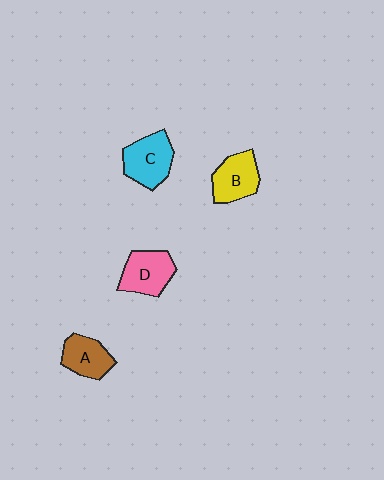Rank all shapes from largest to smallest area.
From largest to smallest: C (cyan), D (pink), B (yellow), A (brown).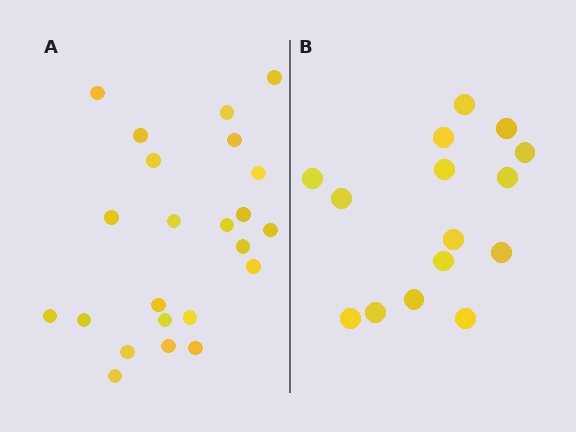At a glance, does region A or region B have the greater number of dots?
Region A (the left region) has more dots.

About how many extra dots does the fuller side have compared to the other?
Region A has roughly 8 or so more dots than region B.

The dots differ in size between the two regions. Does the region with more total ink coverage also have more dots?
No. Region B has more total ink coverage because its dots are larger, but region A actually contains more individual dots. Total area can be misleading — the number of items is what matters here.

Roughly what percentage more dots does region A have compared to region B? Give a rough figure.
About 55% more.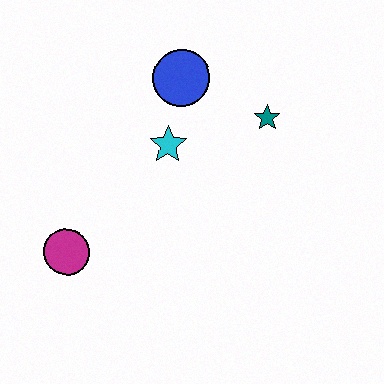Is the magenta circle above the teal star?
No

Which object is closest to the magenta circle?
The cyan star is closest to the magenta circle.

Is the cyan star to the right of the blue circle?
No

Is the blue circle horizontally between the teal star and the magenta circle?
Yes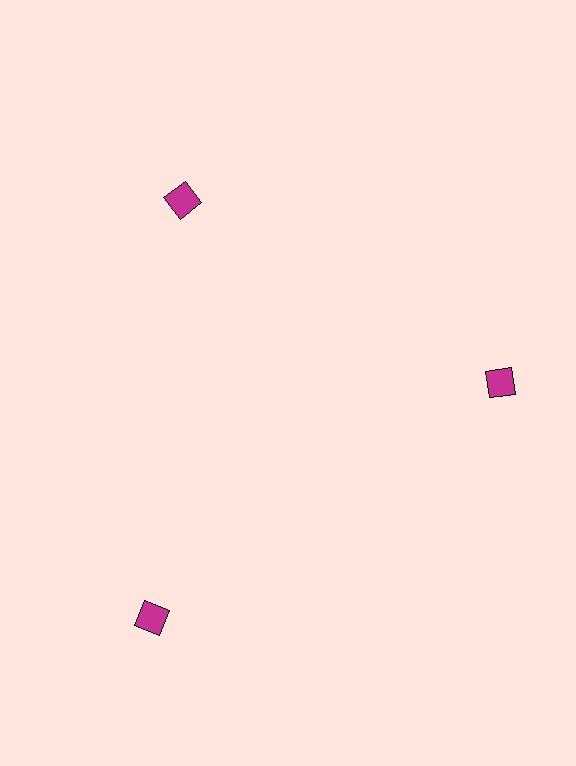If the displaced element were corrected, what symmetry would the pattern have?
It would have 3-fold rotational symmetry — the pattern would map onto itself every 120 degrees.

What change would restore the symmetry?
The symmetry would be restored by moving it inward, back onto the ring so that all 3 squares sit at equal angles and equal distance from the center.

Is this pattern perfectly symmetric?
No. The 3 magenta squares are arranged in a ring, but one element near the 7 o'clock position is pushed outward from the center, breaking the 3-fold rotational symmetry.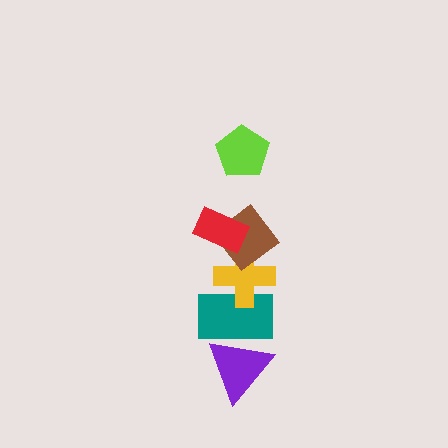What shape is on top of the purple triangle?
The teal rectangle is on top of the purple triangle.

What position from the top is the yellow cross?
The yellow cross is 4th from the top.